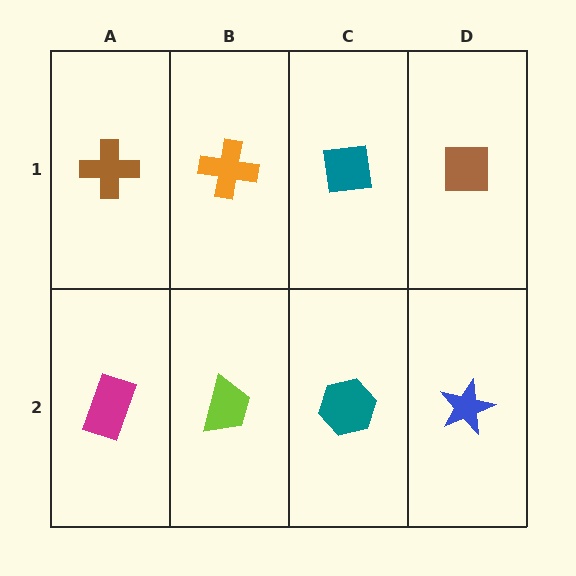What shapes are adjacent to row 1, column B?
A lime trapezoid (row 2, column B), a brown cross (row 1, column A), a teal square (row 1, column C).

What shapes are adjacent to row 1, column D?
A blue star (row 2, column D), a teal square (row 1, column C).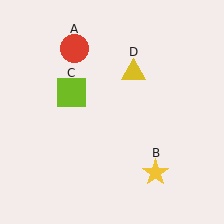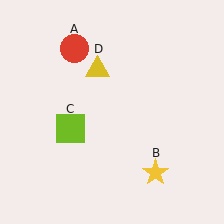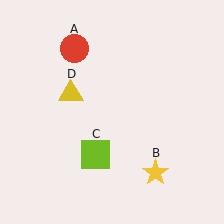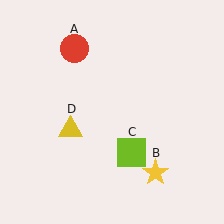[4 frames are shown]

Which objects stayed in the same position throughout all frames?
Red circle (object A) and yellow star (object B) remained stationary.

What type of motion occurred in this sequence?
The lime square (object C), yellow triangle (object D) rotated counterclockwise around the center of the scene.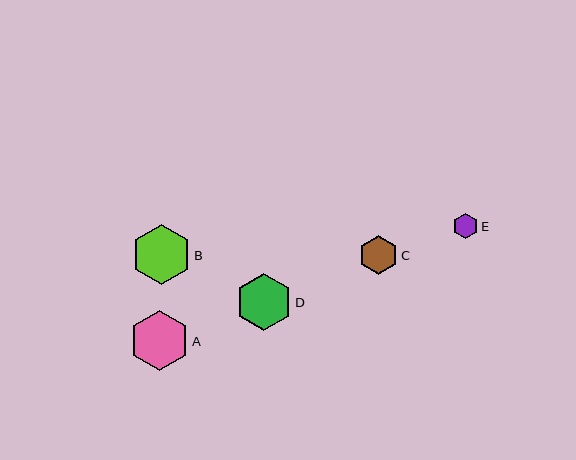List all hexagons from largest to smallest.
From largest to smallest: A, B, D, C, E.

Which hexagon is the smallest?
Hexagon E is the smallest with a size of approximately 25 pixels.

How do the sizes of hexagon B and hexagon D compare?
Hexagon B and hexagon D are approximately the same size.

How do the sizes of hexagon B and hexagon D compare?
Hexagon B and hexagon D are approximately the same size.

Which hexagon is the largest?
Hexagon A is the largest with a size of approximately 60 pixels.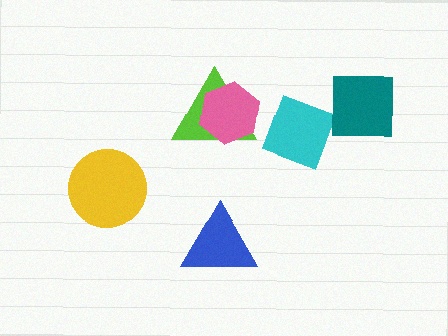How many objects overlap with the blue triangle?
0 objects overlap with the blue triangle.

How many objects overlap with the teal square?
0 objects overlap with the teal square.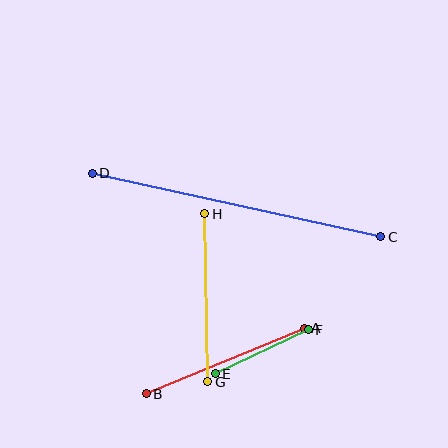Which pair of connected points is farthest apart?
Points C and D are farthest apart.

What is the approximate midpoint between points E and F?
The midpoint is at approximately (262, 352) pixels.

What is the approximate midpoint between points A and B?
The midpoint is at approximately (225, 361) pixels.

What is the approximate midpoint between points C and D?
The midpoint is at approximately (237, 205) pixels.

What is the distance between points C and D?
The distance is approximately 295 pixels.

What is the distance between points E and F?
The distance is approximately 103 pixels.